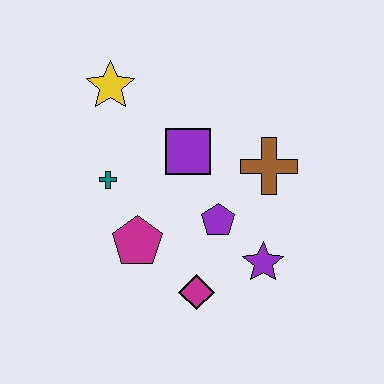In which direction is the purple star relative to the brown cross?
The purple star is below the brown cross.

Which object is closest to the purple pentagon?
The purple star is closest to the purple pentagon.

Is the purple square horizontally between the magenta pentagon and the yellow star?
No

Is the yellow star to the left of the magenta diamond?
Yes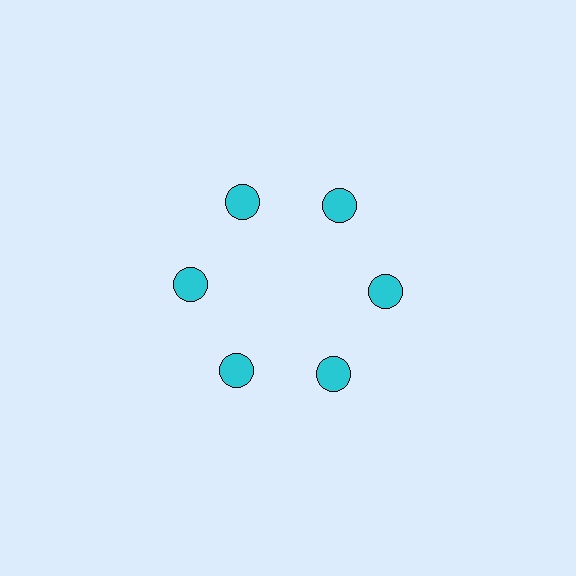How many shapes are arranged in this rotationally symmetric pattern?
There are 6 shapes, arranged in 6 groups of 1.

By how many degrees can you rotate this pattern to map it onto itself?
The pattern maps onto itself every 60 degrees of rotation.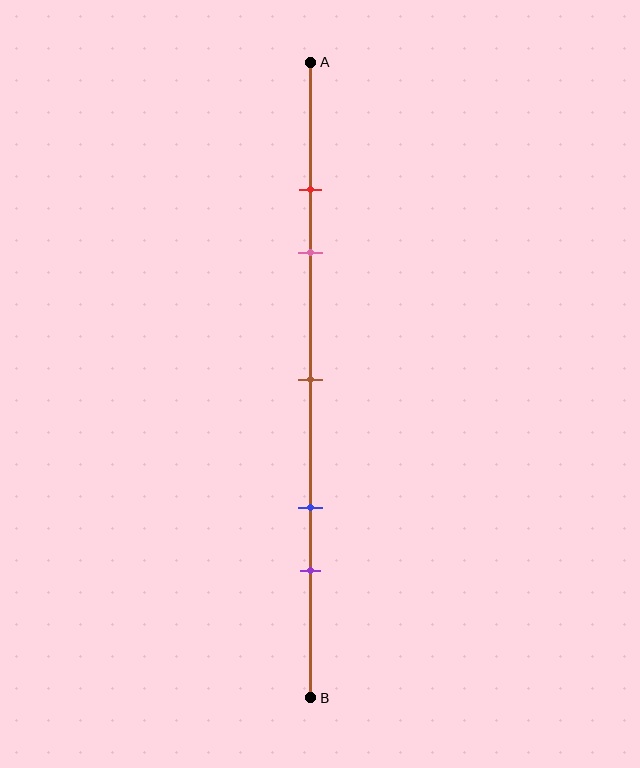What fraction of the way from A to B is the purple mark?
The purple mark is approximately 80% (0.8) of the way from A to B.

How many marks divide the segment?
There are 5 marks dividing the segment.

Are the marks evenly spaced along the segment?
No, the marks are not evenly spaced.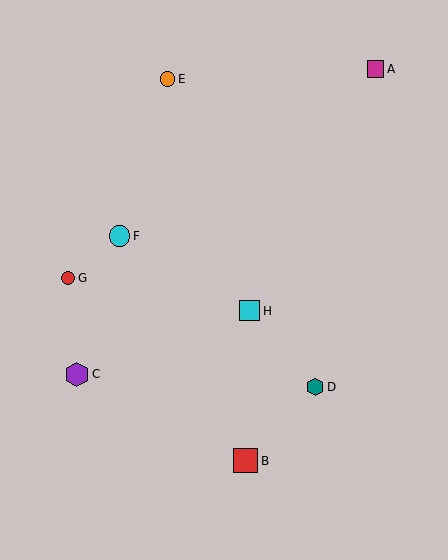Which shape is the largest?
The purple hexagon (labeled C) is the largest.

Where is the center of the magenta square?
The center of the magenta square is at (375, 69).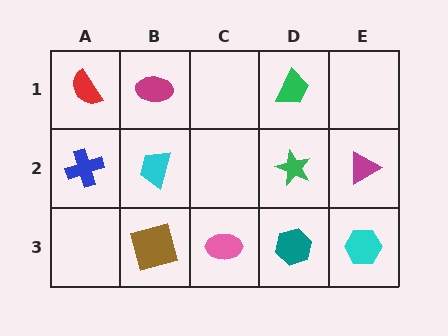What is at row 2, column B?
A cyan trapezoid.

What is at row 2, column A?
A blue cross.